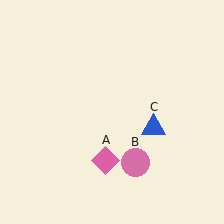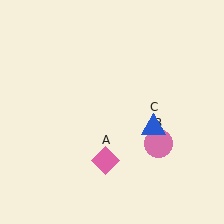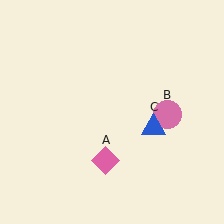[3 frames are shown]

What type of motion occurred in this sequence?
The pink circle (object B) rotated counterclockwise around the center of the scene.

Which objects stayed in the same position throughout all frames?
Pink diamond (object A) and blue triangle (object C) remained stationary.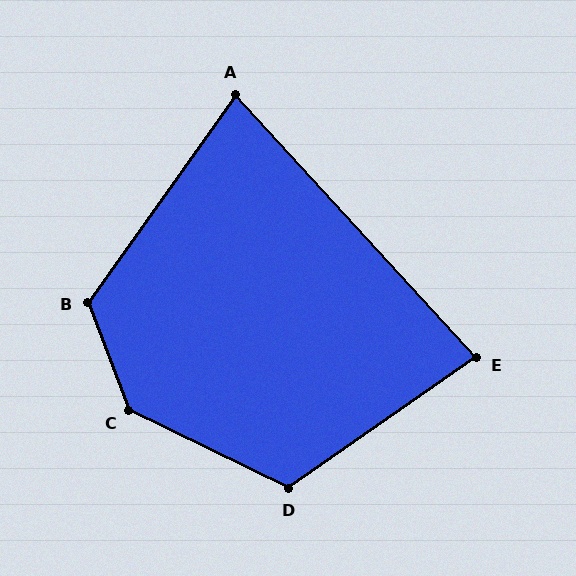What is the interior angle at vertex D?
Approximately 119 degrees (obtuse).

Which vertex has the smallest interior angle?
A, at approximately 78 degrees.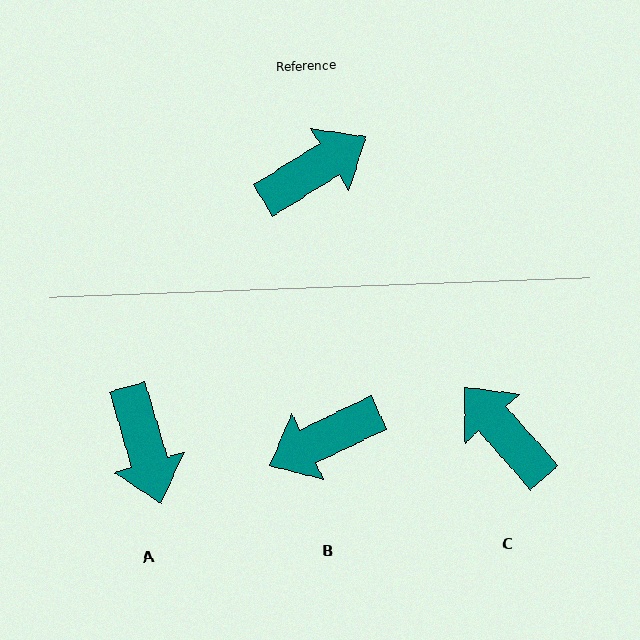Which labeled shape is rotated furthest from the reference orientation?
B, about 174 degrees away.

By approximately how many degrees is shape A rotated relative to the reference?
Approximately 105 degrees clockwise.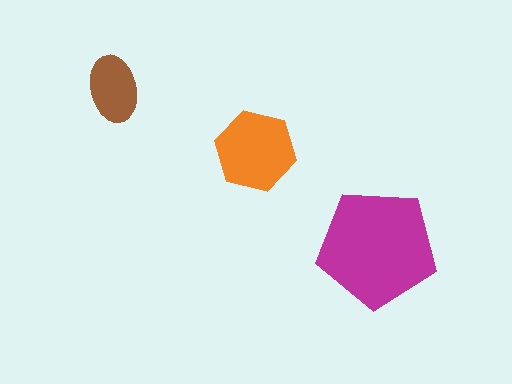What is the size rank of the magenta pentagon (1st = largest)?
1st.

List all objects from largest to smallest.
The magenta pentagon, the orange hexagon, the brown ellipse.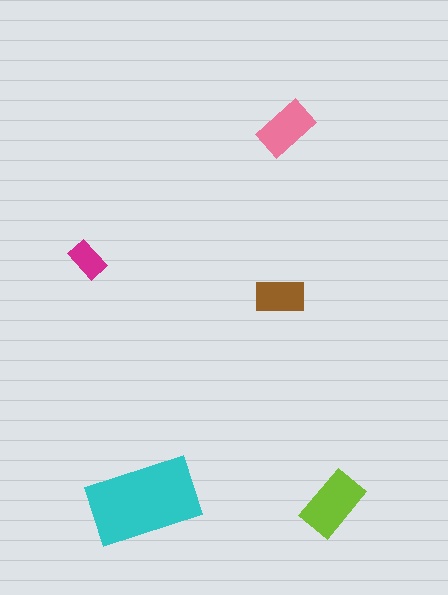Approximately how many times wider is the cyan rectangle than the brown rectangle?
About 2 times wider.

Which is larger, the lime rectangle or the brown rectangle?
The lime one.